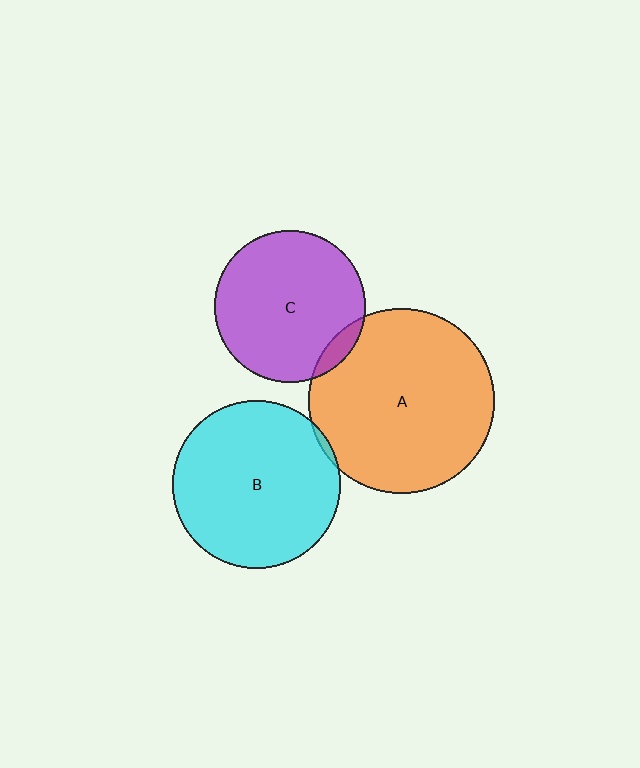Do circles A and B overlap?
Yes.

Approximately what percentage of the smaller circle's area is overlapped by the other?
Approximately 5%.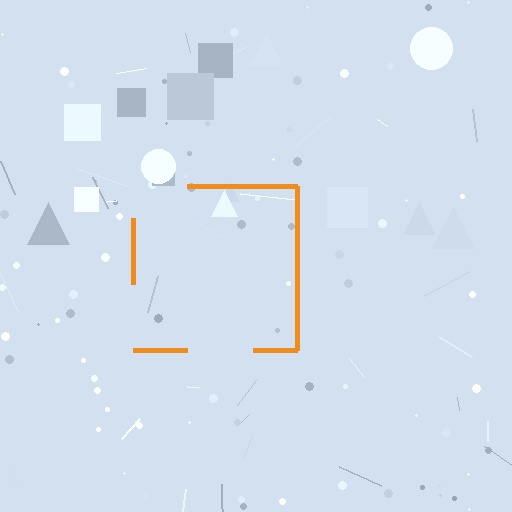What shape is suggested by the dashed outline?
The dashed outline suggests a square.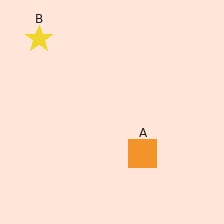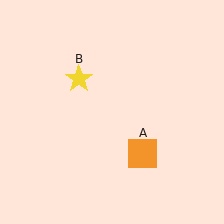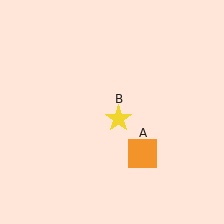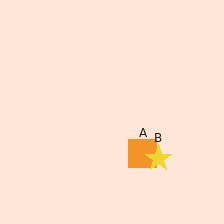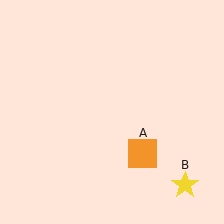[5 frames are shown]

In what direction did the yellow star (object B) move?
The yellow star (object B) moved down and to the right.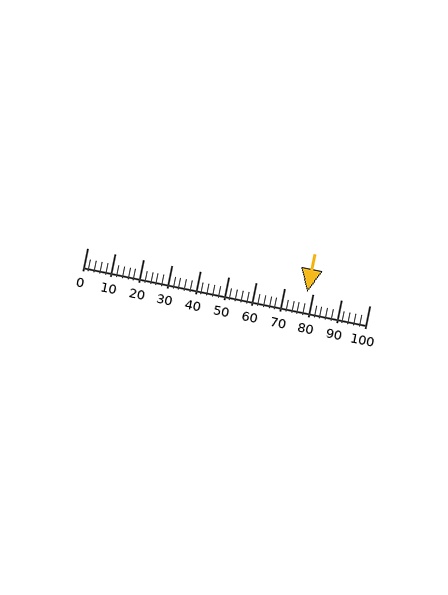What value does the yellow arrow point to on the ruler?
The yellow arrow points to approximately 78.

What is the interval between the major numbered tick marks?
The major tick marks are spaced 10 units apart.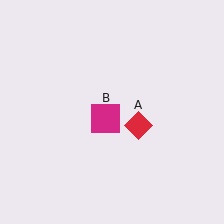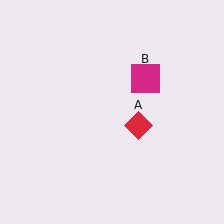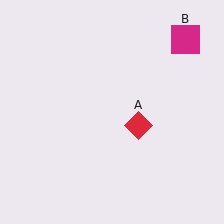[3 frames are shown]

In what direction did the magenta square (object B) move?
The magenta square (object B) moved up and to the right.